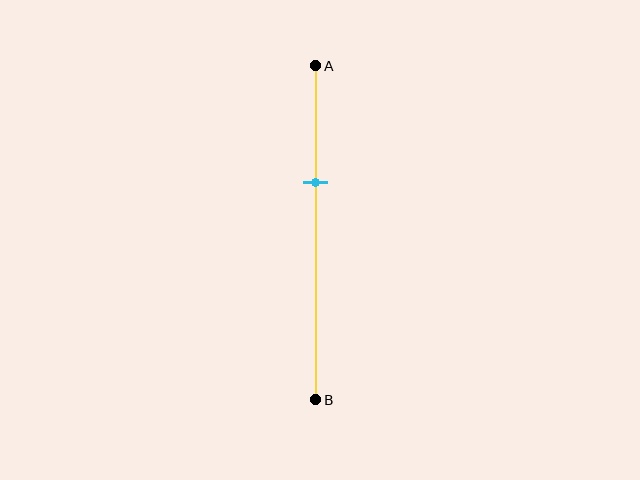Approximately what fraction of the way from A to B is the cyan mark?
The cyan mark is approximately 35% of the way from A to B.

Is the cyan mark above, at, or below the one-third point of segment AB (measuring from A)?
The cyan mark is approximately at the one-third point of segment AB.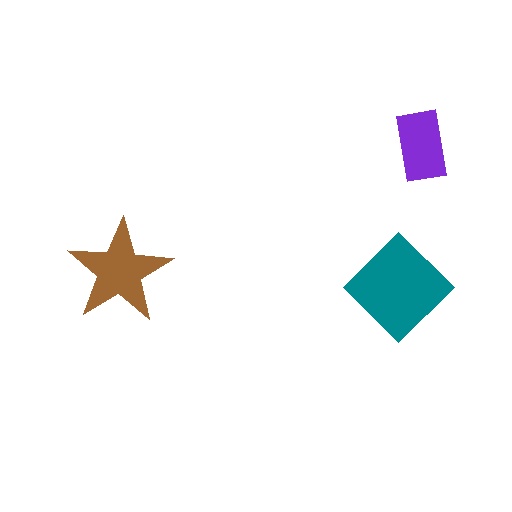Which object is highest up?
The purple rectangle is topmost.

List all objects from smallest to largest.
The purple rectangle, the brown star, the teal diamond.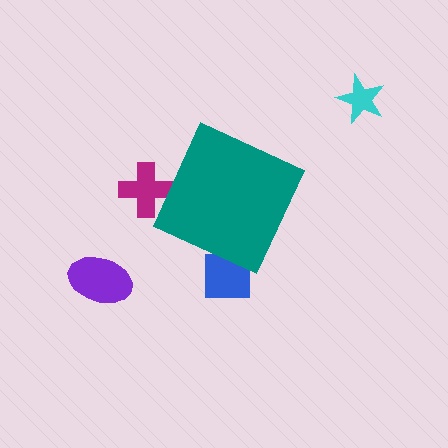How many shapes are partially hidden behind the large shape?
2 shapes are partially hidden.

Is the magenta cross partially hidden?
Yes, the magenta cross is partially hidden behind the teal diamond.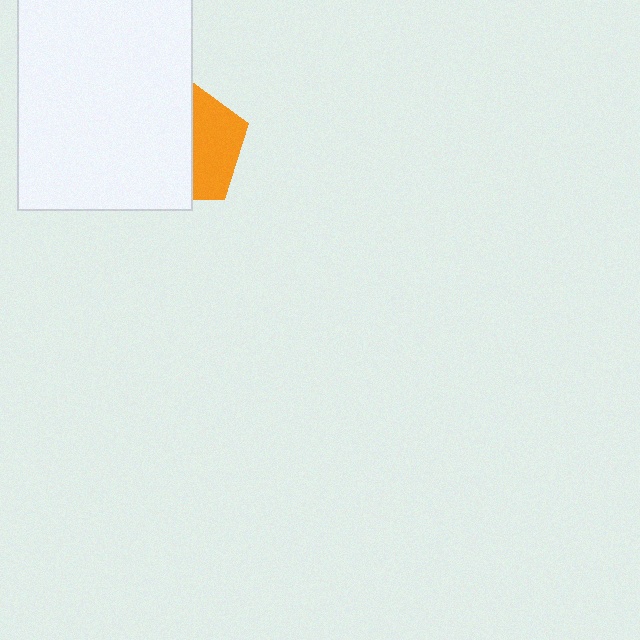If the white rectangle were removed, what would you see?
You would see the complete orange pentagon.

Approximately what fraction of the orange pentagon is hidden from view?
Roughly 60% of the orange pentagon is hidden behind the white rectangle.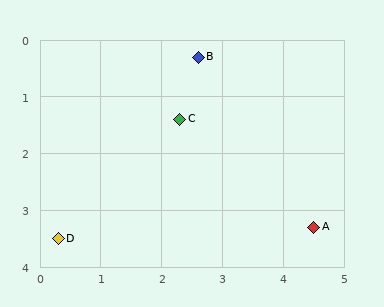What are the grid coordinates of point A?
Point A is at approximately (4.5, 3.3).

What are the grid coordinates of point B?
Point B is at approximately (2.6, 0.3).